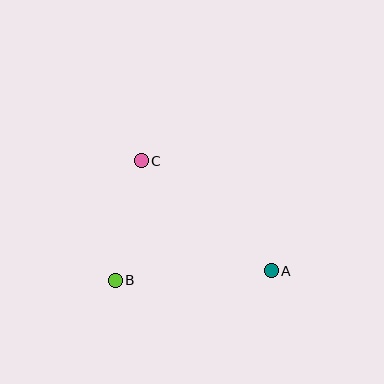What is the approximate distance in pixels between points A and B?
The distance between A and B is approximately 156 pixels.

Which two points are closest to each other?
Points B and C are closest to each other.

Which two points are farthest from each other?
Points A and C are farthest from each other.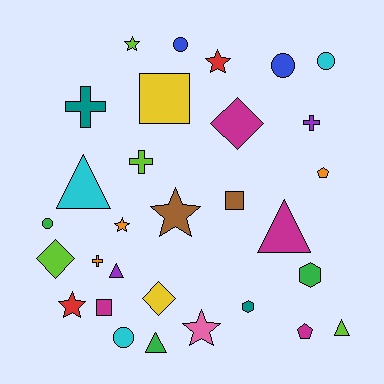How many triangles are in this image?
There are 5 triangles.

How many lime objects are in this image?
There are 4 lime objects.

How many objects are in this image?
There are 30 objects.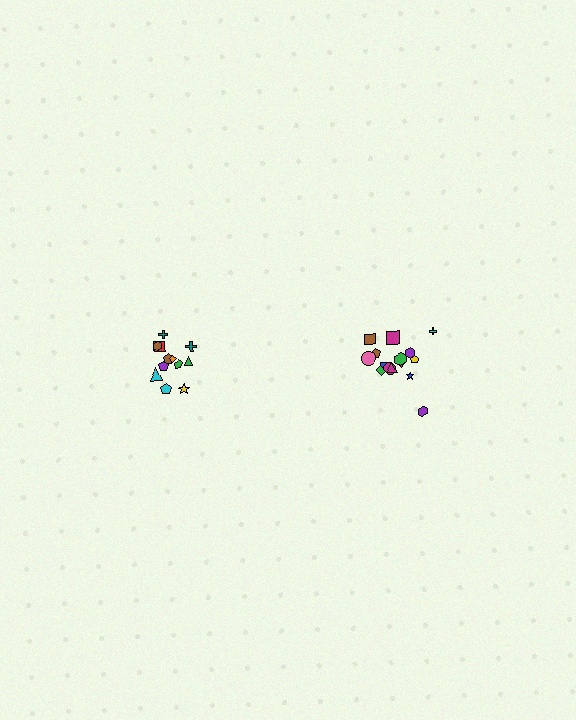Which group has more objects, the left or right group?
The right group.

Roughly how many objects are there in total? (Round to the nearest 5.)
Roughly 25 objects in total.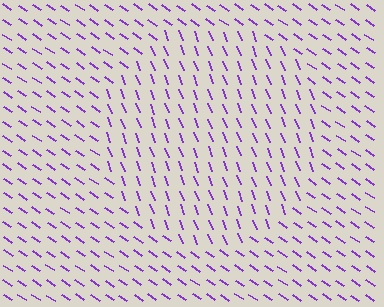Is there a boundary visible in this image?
Yes, there is a texture boundary formed by a change in line orientation.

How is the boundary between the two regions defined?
The boundary is defined purely by a change in line orientation (approximately 35 degrees difference). All lines are the same color and thickness.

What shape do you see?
I see a circle.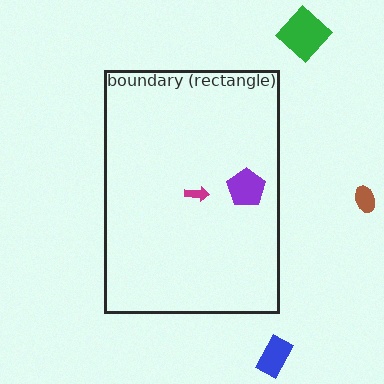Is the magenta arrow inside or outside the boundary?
Inside.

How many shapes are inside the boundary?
2 inside, 3 outside.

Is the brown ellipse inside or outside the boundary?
Outside.